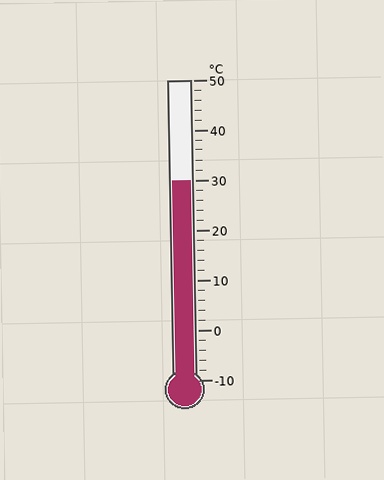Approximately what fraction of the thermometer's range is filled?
The thermometer is filled to approximately 65% of its range.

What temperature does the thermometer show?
The thermometer shows approximately 30°C.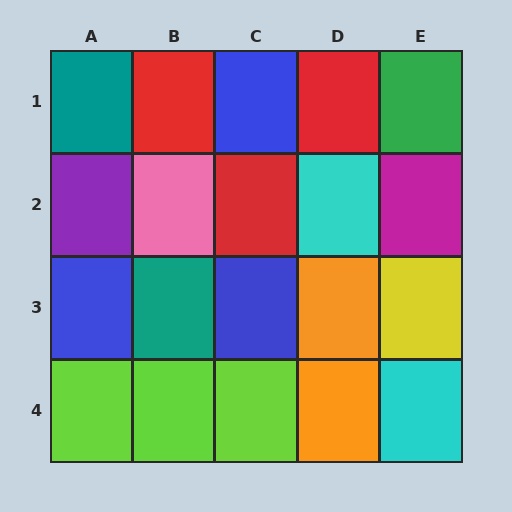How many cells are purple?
1 cell is purple.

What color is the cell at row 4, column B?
Lime.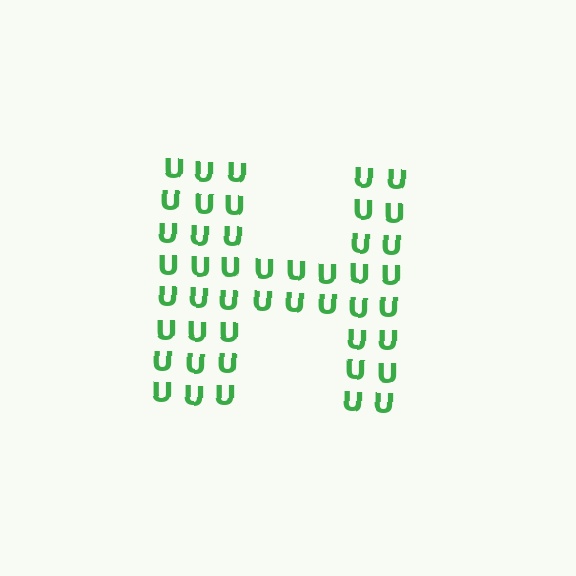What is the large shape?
The large shape is the letter H.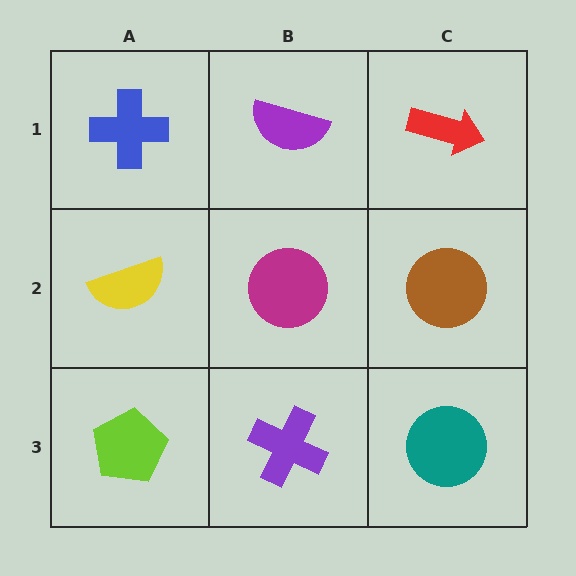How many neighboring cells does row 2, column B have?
4.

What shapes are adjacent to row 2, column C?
A red arrow (row 1, column C), a teal circle (row 3, column C), a magenta circle (row 2, column B).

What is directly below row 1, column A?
A yellow semicircle.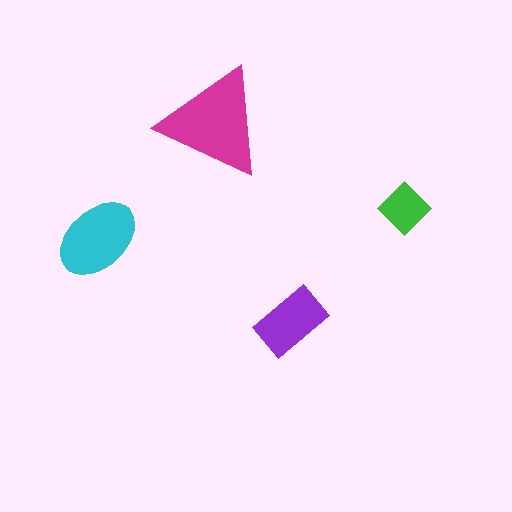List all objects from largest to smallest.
The magenta triangle, the cyan ellipse, the purple rectangle, the green diamond.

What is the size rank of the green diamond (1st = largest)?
4th.